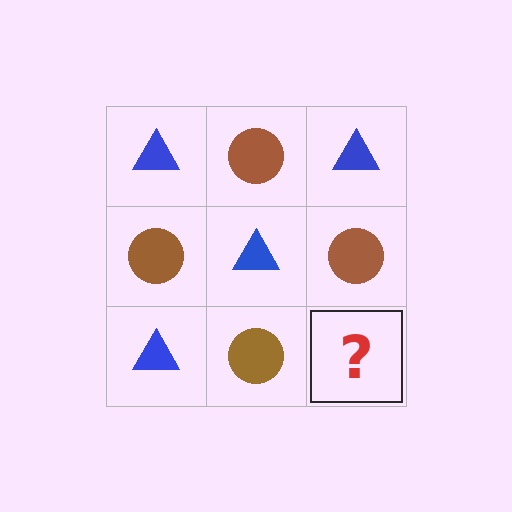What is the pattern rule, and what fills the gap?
The rule is that it alternates blue triangle and brown circle in a checkerboard pattern. The gap should be filled with a blue triangle.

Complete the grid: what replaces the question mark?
The question mark should be replaced with a blue triangle.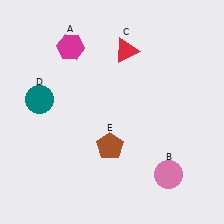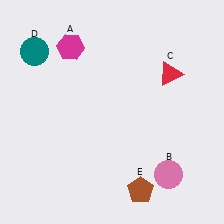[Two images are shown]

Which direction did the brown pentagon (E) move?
The brown pentagon (E) moved down.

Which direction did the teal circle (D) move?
The teal circle (D) moved up.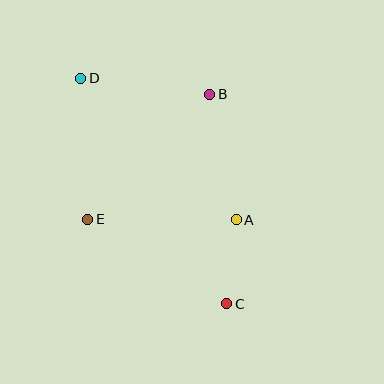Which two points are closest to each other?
Points A and C are closest to each other.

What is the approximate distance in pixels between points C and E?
The distance between C and E is approximately 163 pixels.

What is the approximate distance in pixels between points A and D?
The distance between A and D is approximately 210 pixels.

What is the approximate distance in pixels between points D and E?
The distance between D and E is approximately 141 pixels.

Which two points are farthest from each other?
Points C and D are farthest from each other.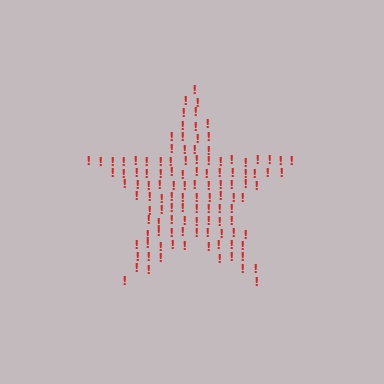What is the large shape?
The large shape is a star.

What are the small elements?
The small elements are exclamation marks.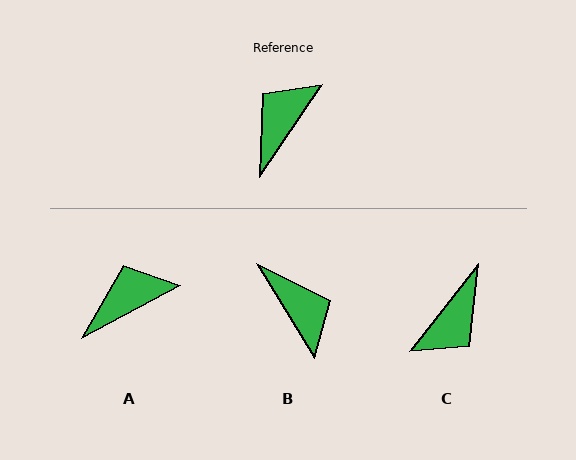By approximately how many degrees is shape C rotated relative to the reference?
Approximately 176 degrees counter-clockwise.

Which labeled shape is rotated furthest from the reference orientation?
C, about 176 degrees away.